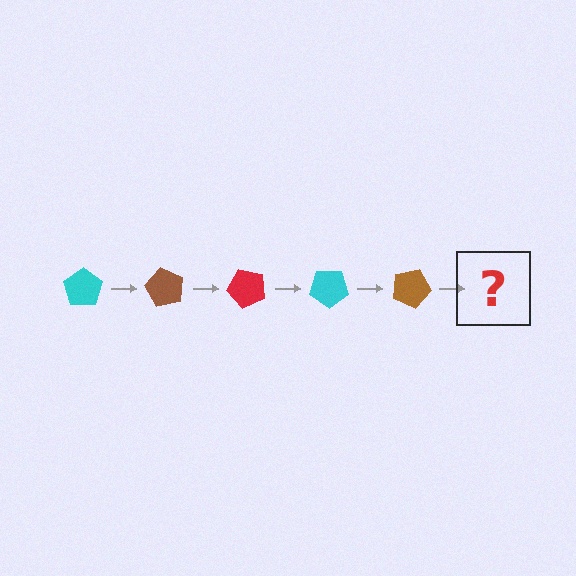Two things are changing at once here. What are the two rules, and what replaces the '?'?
The two rules are that it rotates 60 degrees each step and the color cycles through cyan, brown, and red. The '?' should be a red pentagon, rotated 300 degrees from the start.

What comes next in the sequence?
The next element should be a red pentagon, rotated 300 degrees from the start.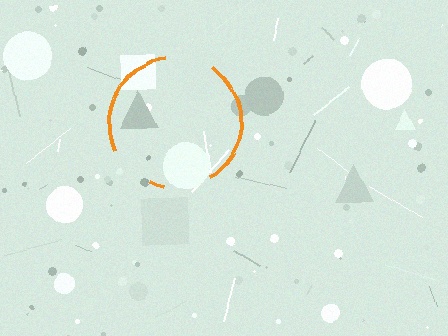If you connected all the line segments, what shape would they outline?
They would outline a circle.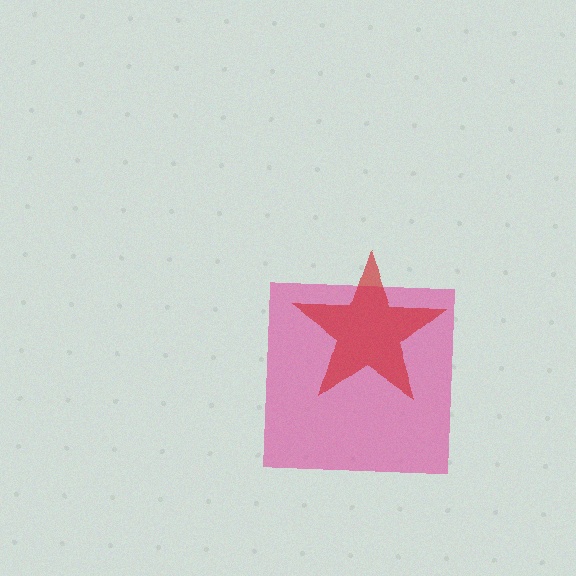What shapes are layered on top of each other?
The layered shapes are: a pink square, a red star.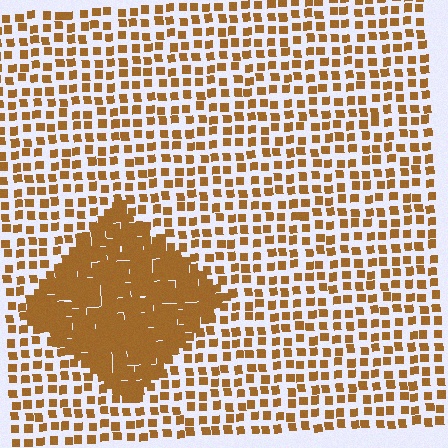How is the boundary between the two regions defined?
The boundary is defined by a change in element density (approximately 2.8x ratio). All elements are the same color, size, and shape.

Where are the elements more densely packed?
The elements are more densely packed inside the diamond boundary.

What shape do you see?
I see a diamond.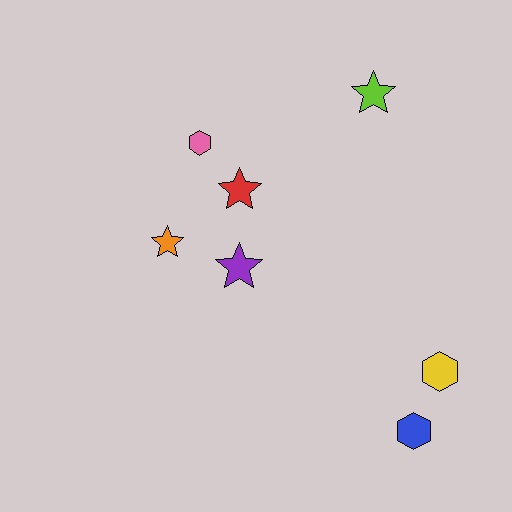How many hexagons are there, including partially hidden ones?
There are 3 hexagons.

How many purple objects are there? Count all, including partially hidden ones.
There is 1 purple object.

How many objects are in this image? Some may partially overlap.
There are 7 objects.